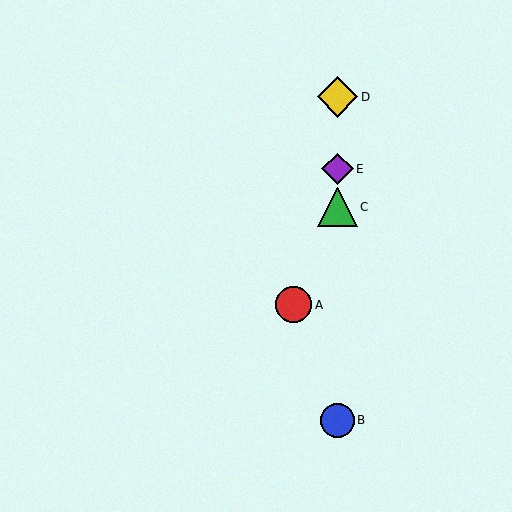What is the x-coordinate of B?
Object B is at x≈337.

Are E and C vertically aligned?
Yes, both are at x≈337.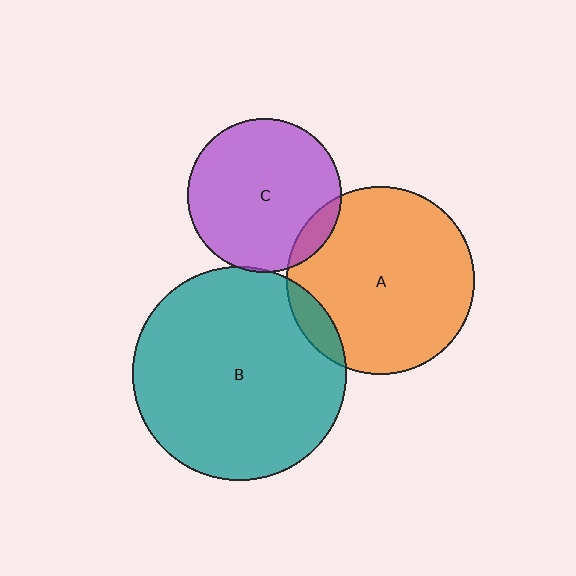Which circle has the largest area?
Circle B (teal).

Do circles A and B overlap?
Yes.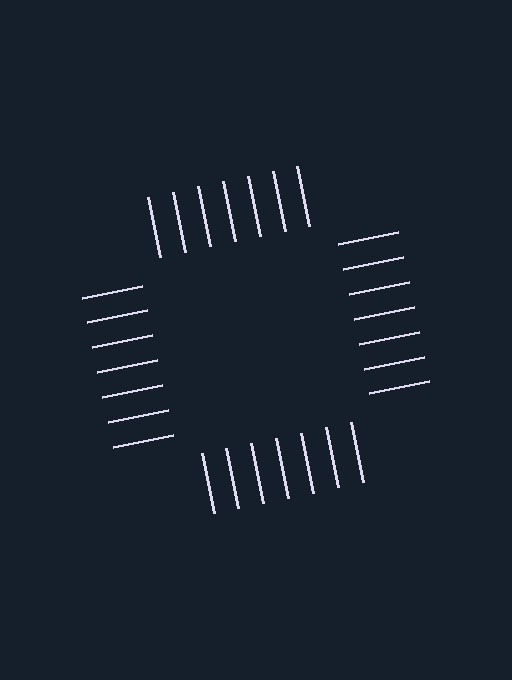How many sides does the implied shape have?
4 sides — the line-ends trace a square.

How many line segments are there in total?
28 — 7 along each of the 4 edges.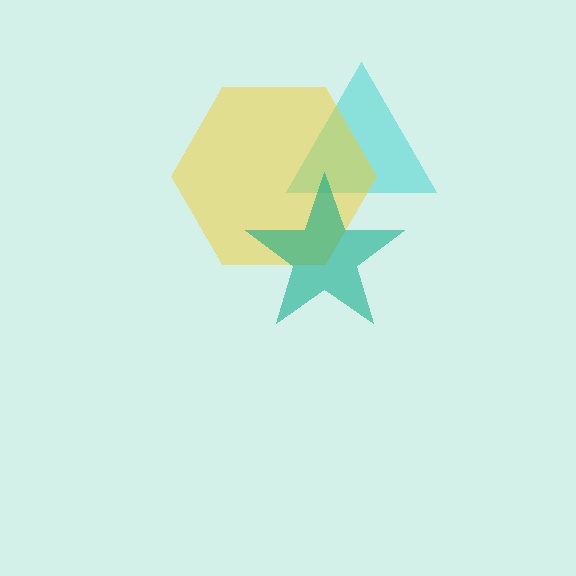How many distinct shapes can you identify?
There are 3 distinct shapes: a cyan triangle, a yellow hexagon, a teal star.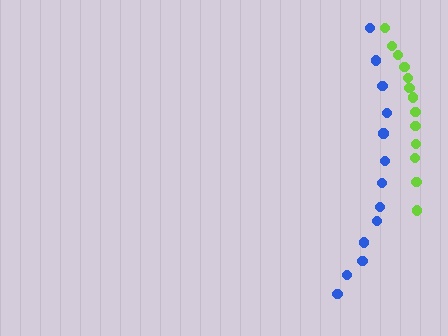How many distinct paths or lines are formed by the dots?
There are 2 distinct paths.